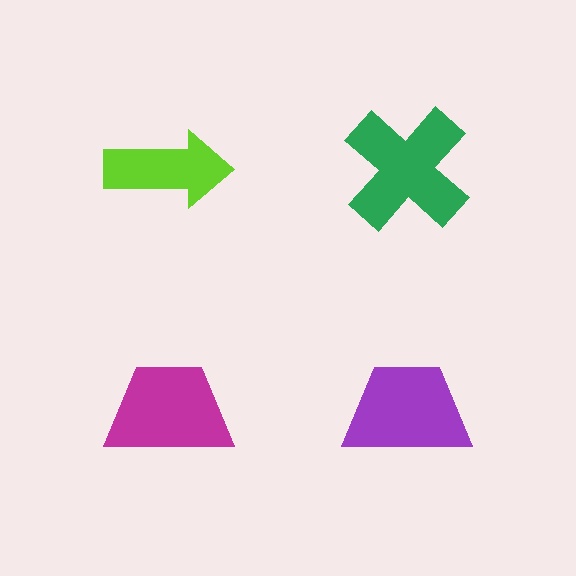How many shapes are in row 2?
2 shapes.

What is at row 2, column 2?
A purple trapezoid.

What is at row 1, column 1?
A lime arrow.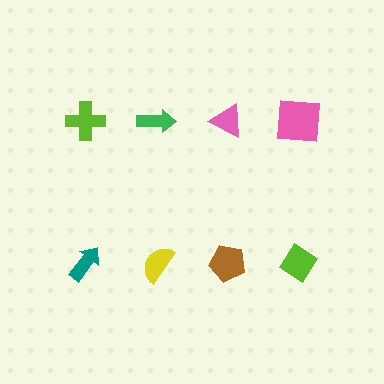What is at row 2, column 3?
A brown pentagon.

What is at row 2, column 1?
A teal arrow.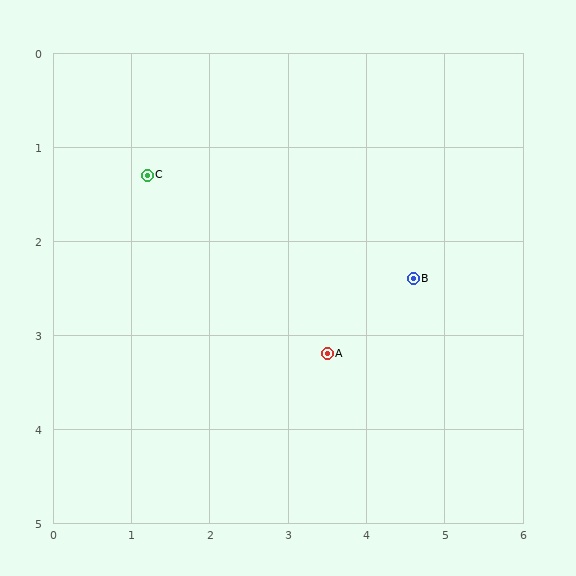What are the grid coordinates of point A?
Point A is at approximately (3.5, 3.2).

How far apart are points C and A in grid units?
Points C and A are about 3.0 grid units apart.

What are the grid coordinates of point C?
Point C is at approximately (1.2, 1.3).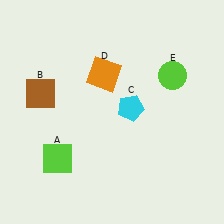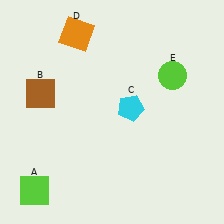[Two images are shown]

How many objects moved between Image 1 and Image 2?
2 objects moved between the two images.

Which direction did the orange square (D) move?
The orange square (D) moved up.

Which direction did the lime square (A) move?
The lime square (A) moved down.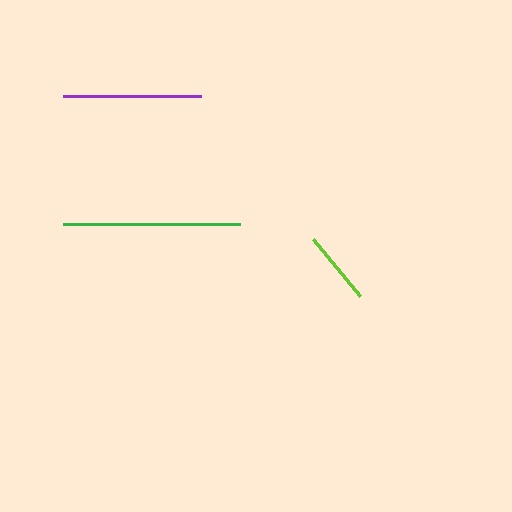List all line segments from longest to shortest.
From longest to shortest: green, purple, lime.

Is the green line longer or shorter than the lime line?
The green line is longer than the lime line.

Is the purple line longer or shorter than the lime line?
The purple line is longer than the lime line.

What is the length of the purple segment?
The purple segment is approximately 138 pixels long.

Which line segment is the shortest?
The lime line is the shortest at approximately 74 pixels.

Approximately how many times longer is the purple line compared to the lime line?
The purple line is approximately 1.9 times the length of the lime line.